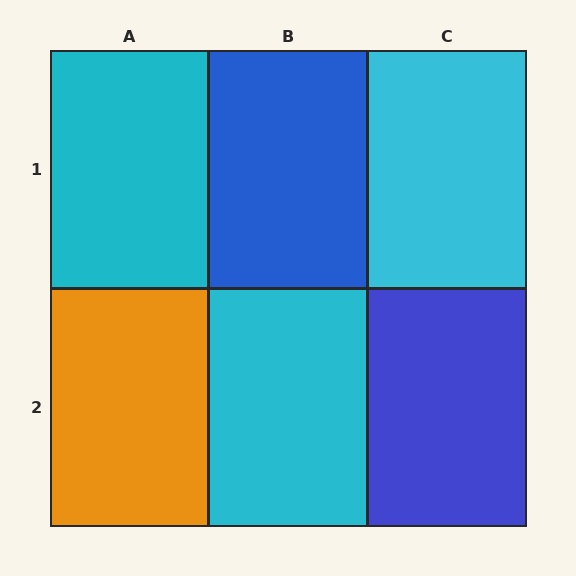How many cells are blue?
2 cells are blue.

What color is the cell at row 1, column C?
Cyan.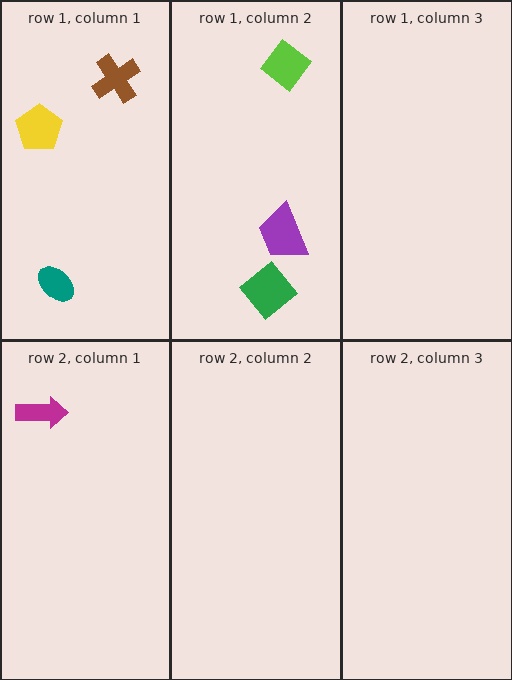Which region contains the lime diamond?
The row 1, column 2 region.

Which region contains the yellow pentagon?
The row 1, column 1 region.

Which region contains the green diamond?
The row 1, column 2 region.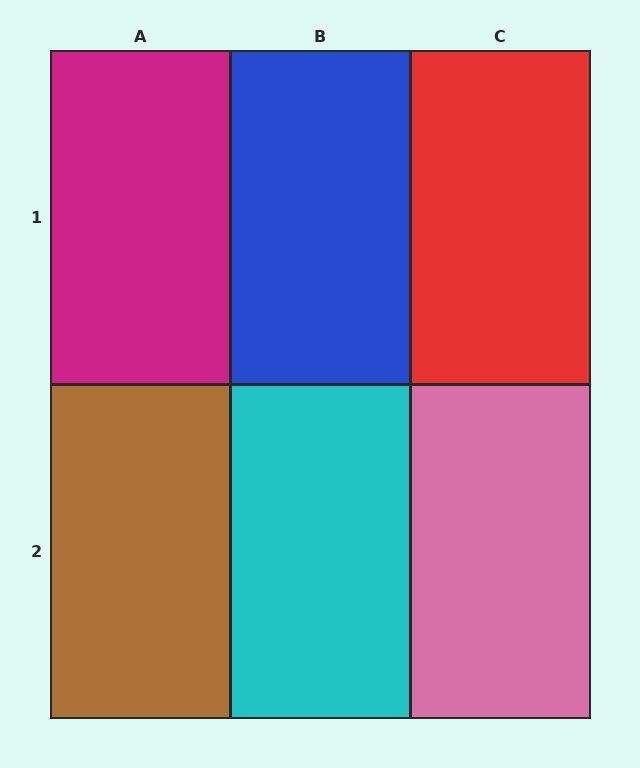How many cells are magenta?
1 cell is magenta.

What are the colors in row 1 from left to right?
Magenta, blue, red.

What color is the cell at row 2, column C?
Pink.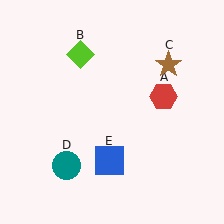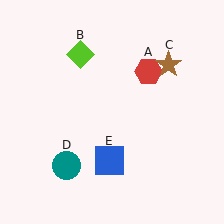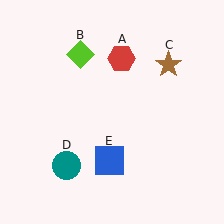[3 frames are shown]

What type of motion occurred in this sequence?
The red hexagon (object A) rotated counterclockwise around the center of the scene.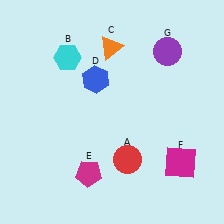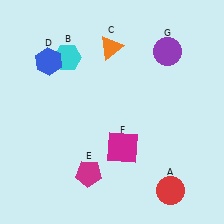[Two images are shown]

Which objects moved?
The objects that moved are: the red circle (A), the blue hexagon (D), the magenta square (F).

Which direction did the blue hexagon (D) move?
The blue hexagon (D) moved left.